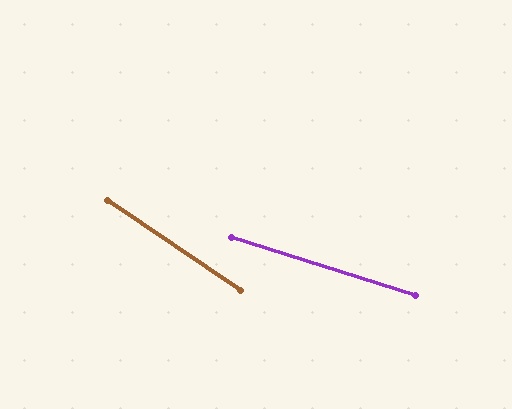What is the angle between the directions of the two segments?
Approximately 16 degrees.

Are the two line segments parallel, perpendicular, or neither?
Neither parallel nor perpendicular — they differ by about 16°.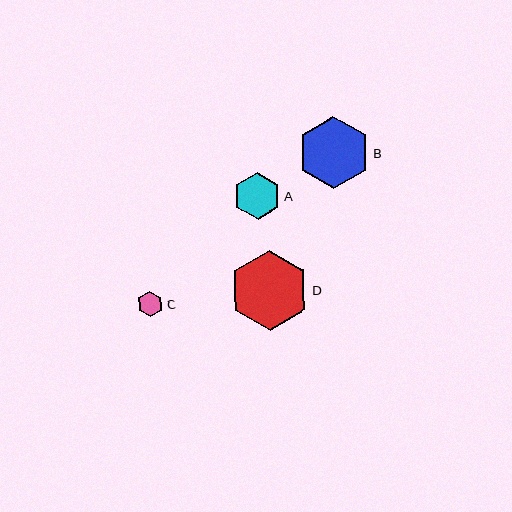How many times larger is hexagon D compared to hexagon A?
Hexagon D is approximately 1.7 times the size of hexagon A.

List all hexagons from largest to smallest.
From largest to smallest: D, B, A, C.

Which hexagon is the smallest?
Hexagon C is the smallest with a size of approximately 26 pixels.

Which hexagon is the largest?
Hexagon D is the largest with a size of approximately 80 pixels.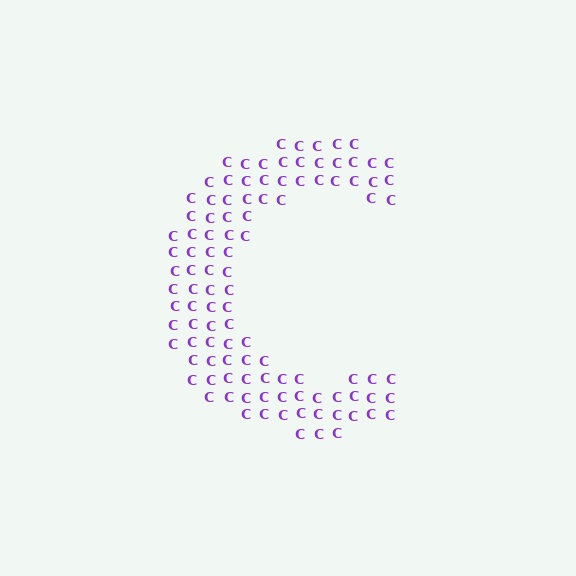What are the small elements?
The small elements are letter C's.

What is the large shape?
The large shape is the letter C.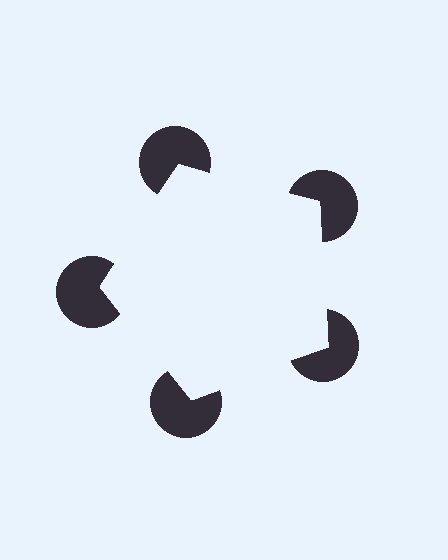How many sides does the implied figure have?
5 sides.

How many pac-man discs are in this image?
There are 5 — one at each vertex of the illusory pentagon.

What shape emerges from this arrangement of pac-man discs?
An illusory pentagon — its edges are inferred from the aligned wedge cuts in the pac-man discs, not physically drawn.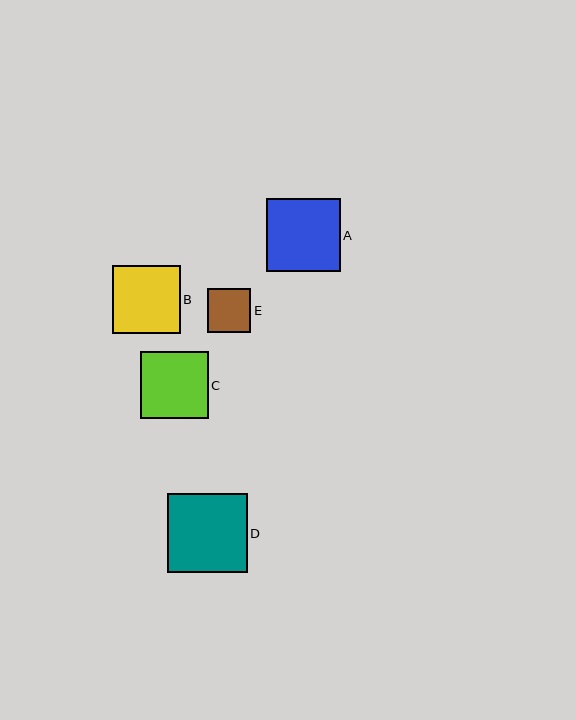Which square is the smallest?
Square E is the smallest with a size of approximately 44 pixels.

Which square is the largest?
Square D is the largest with a size of approximately 80 pixels.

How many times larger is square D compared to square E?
Square D is approximately 1.8 times the size of square E.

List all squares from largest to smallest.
From largest to smallest: D, A, B, C, E.